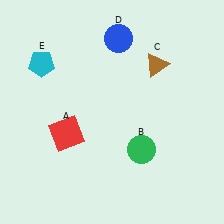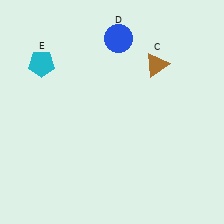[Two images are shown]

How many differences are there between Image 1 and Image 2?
There are 2 differences between the two images.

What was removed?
The green circle (B), the red square (A) were removed in Image 2.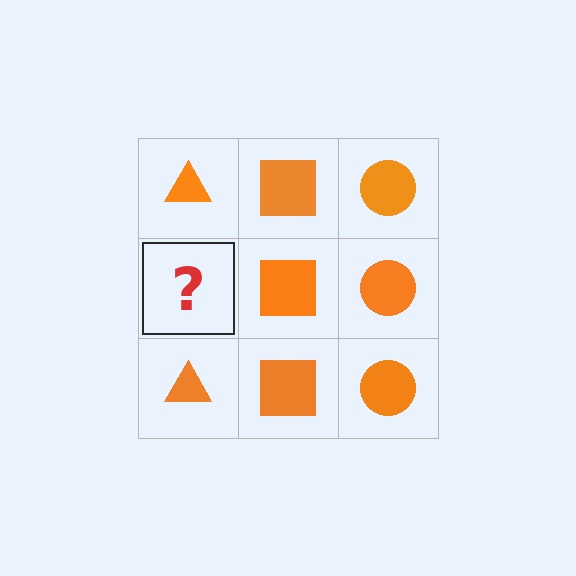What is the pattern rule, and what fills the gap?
The rule is that each column has a consistent shape. The gap should be filled with an orange triangle.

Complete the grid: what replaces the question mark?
The question mark should be replaced with an orange triangle.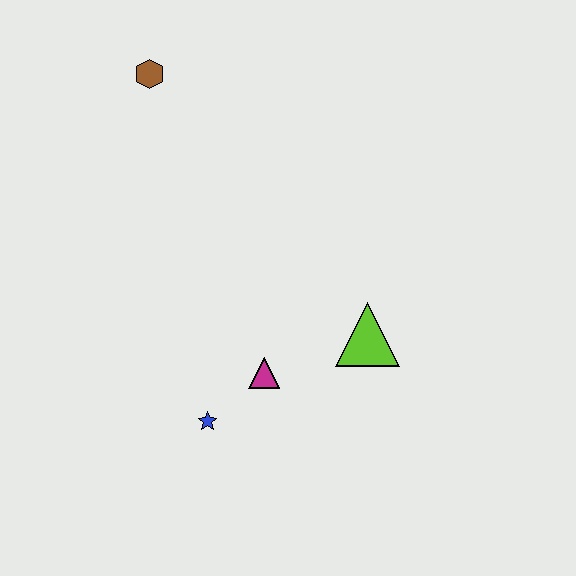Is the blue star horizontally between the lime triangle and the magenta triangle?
No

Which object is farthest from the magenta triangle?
The brown hexagon is farthest from the magenta triangle.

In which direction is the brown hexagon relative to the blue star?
The brown hexagon is above the blue star.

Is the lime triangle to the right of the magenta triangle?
Yes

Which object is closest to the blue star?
The magenta triangle is closest to the blue star.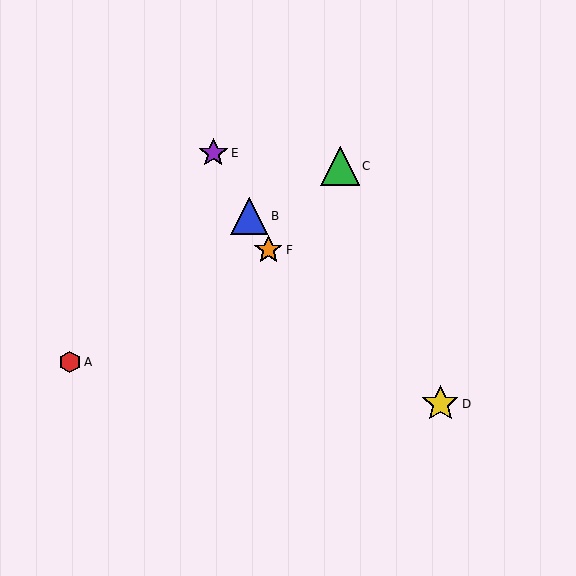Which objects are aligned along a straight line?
Objects B, E, F are aligned along a straight line.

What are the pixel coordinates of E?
Object E is at (213, 153).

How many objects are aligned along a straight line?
3 objects (B, E, F) are aligned along a straight line.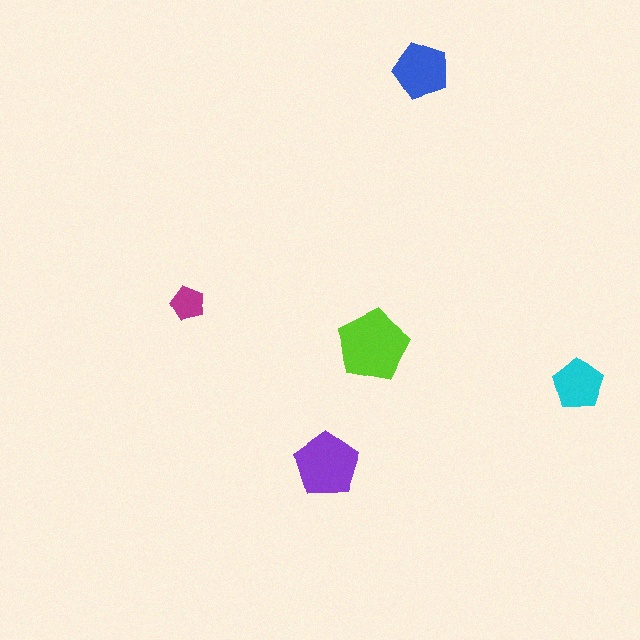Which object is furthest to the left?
The magenta pentagon is leftmost.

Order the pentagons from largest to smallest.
the lime one, the purple one, the blue one, the cyan one, the magenta one.